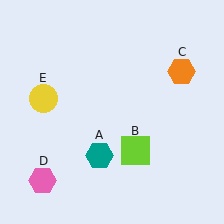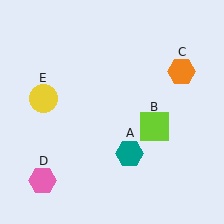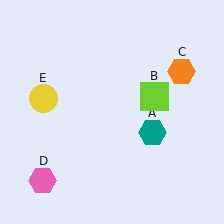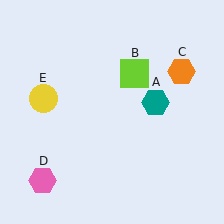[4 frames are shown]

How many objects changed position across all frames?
2 objects changed position: teal hexagon (object A), lime square (object B).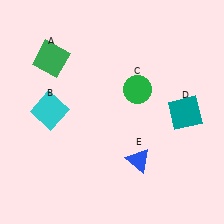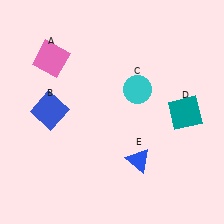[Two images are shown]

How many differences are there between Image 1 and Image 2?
There are 3 differences between the two images.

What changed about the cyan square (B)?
In Image 1, B is cyan. In Image 2, it changed to blue.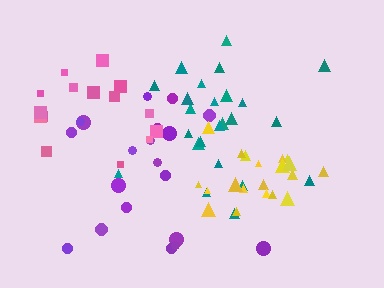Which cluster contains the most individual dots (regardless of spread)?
Teal (24).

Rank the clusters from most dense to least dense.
yellow, pink, teal, purple.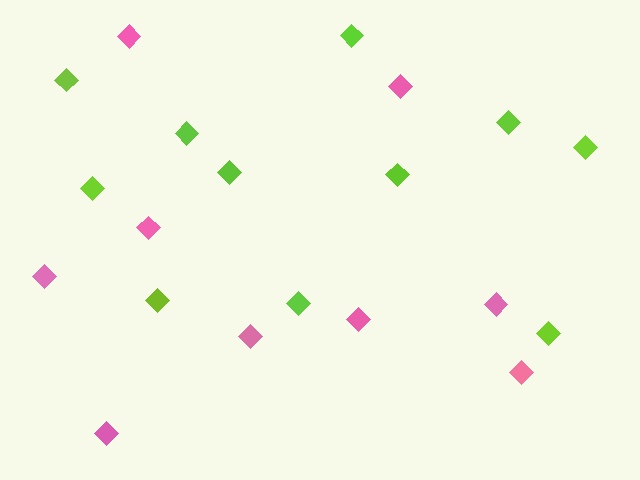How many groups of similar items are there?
There are 2 groups: one group of pink diamonds (9) and one group of lime diamonds (11).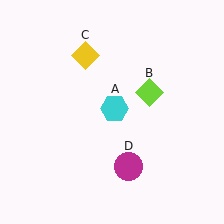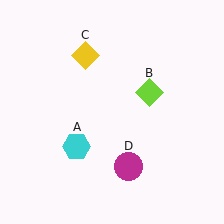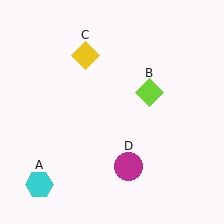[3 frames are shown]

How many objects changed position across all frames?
1 object changed position: cyan hexagon (object A).